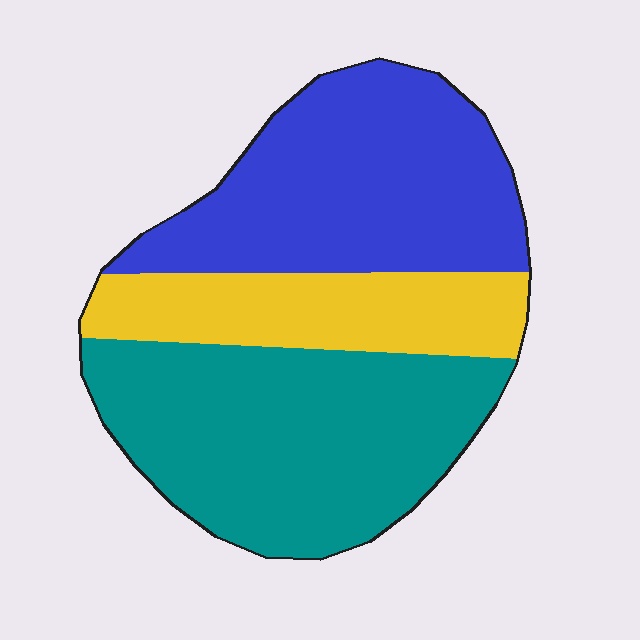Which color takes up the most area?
Teal, at roughly 40%.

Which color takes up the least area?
Yellow, at roughly 20%.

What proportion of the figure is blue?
Blue takes up about three eighths (3/8) of the figure.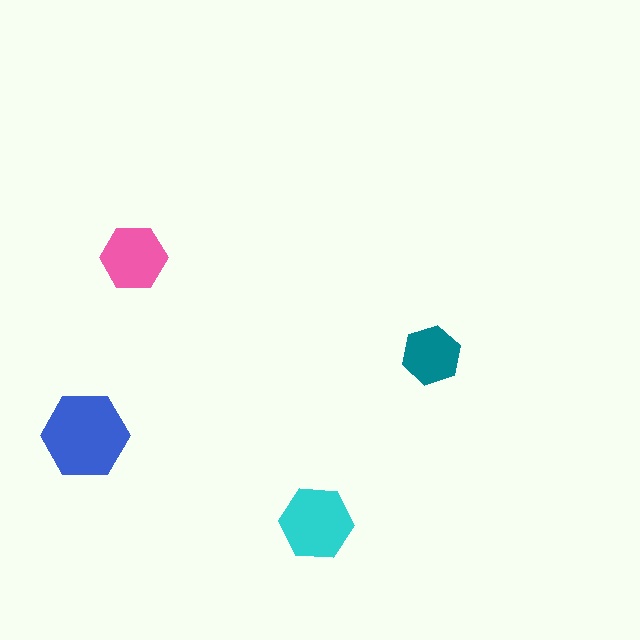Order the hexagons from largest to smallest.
the blue one, the cyan one, the pink one, the teal one.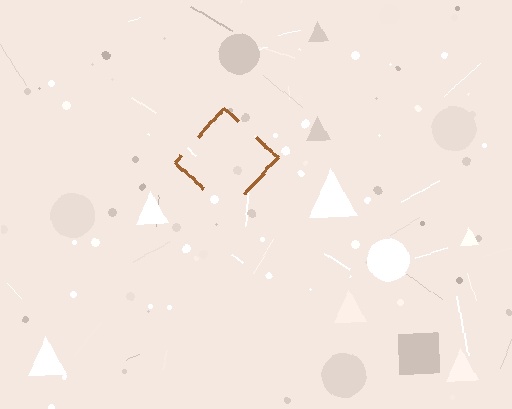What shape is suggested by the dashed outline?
The dashed outline suggests a diamond.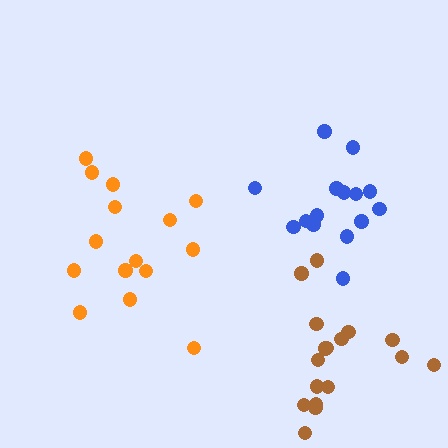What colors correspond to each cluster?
The clusters are colored: orange, blue, brown.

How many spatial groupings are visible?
There are 3 spatial groupings.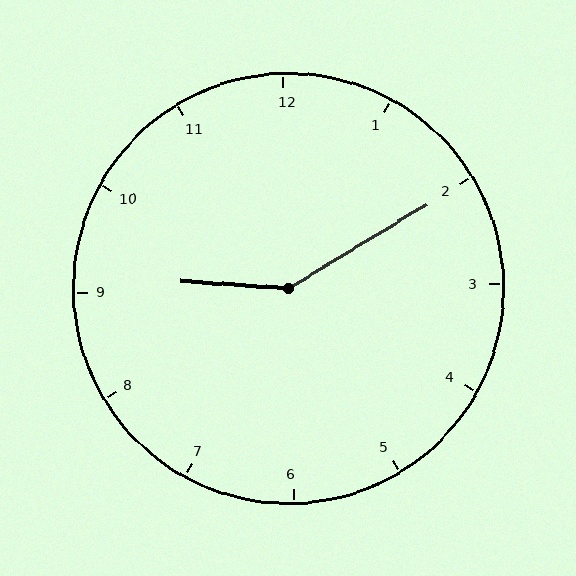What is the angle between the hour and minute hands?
Approximately 145 degrees.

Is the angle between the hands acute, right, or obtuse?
It is obtuse.